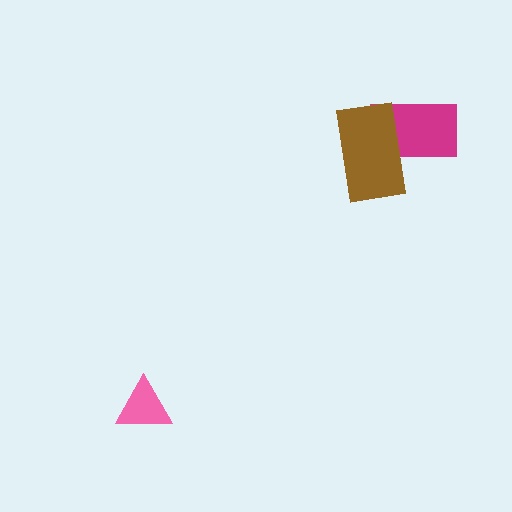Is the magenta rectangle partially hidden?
Yes, it is partially covered by another shape.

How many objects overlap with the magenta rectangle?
1 object overlaps with the magenta rectangle.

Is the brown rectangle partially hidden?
No, no other shape covers it.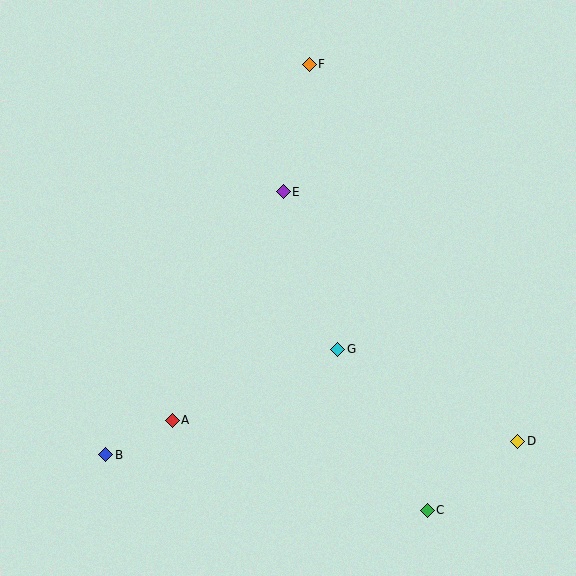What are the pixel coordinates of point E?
Point E is at (283, 192).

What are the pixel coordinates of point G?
Point G is at (338, 349).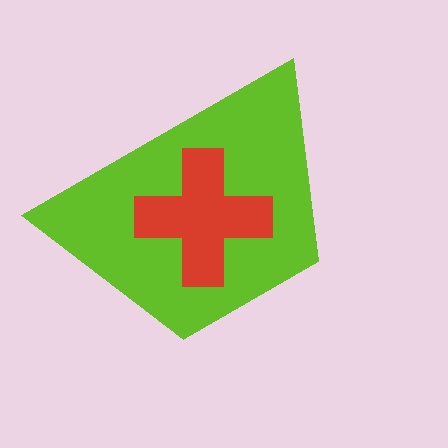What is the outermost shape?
The lime trapezoid.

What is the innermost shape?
The red cross.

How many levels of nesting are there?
2.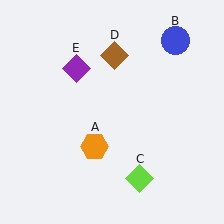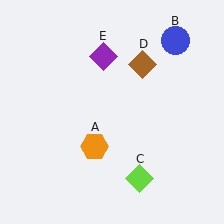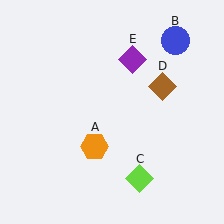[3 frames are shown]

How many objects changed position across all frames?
2 objects changed position: brown diamond (object D), purple diamond (object E).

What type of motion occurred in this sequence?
The brown diamond (object D), purple diamond (object E) rotated clockwise around the center of the scene.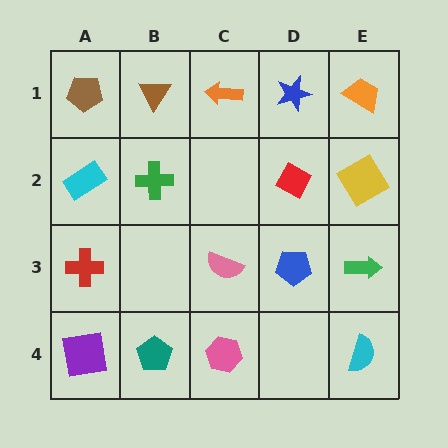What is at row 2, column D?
A red diamond.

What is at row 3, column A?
A red cross.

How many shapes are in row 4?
4 shapes.